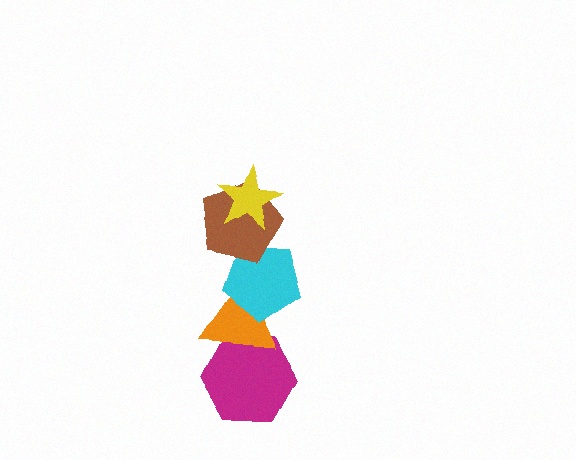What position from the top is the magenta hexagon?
The magenta hexagon is 5th from the top.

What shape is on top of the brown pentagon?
The yellow star is on top of the brown pentagon.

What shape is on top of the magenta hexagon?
The orange triangle is on top of the magenta hexagon.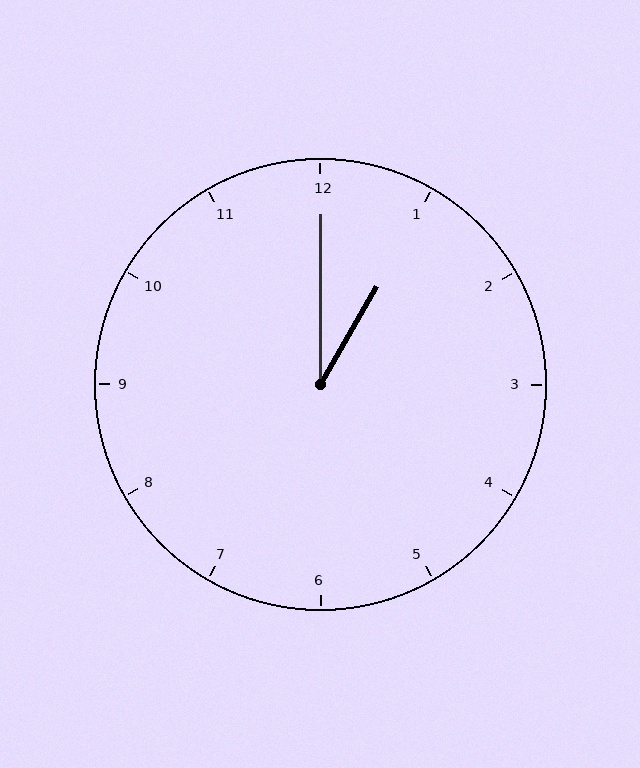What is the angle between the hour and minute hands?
Approximately 30 degrees.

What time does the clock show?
1:00.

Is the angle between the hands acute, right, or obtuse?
It is acute.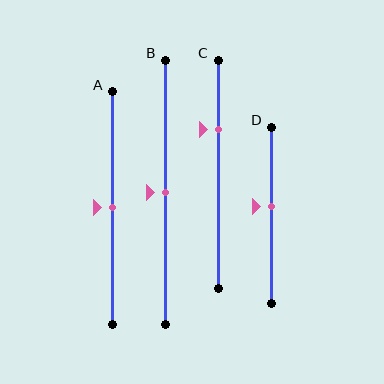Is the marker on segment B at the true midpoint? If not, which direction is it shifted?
Yes, the marker on segment B is at the true midpoint.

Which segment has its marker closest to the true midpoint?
Segment A has its marker closest to the true midpoint.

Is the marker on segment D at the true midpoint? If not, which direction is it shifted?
No, the marker on segment D is shifted upward by about 5% of the segment length.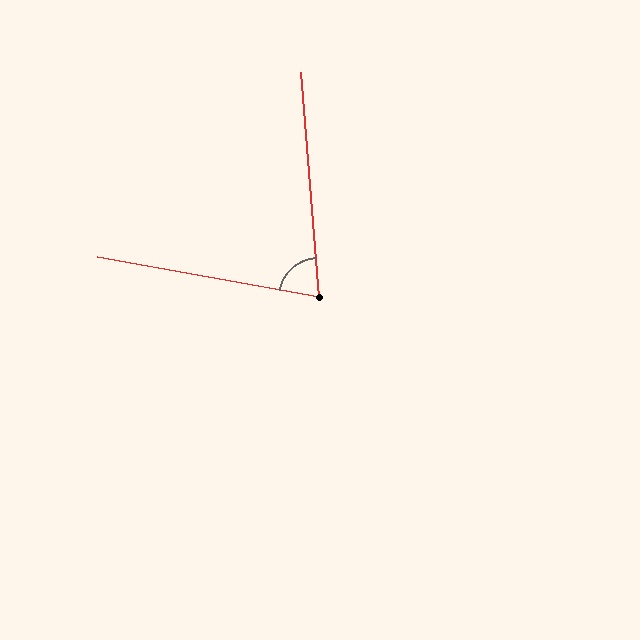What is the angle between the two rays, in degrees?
Approximately 75 degrees.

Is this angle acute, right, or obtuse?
It is acute.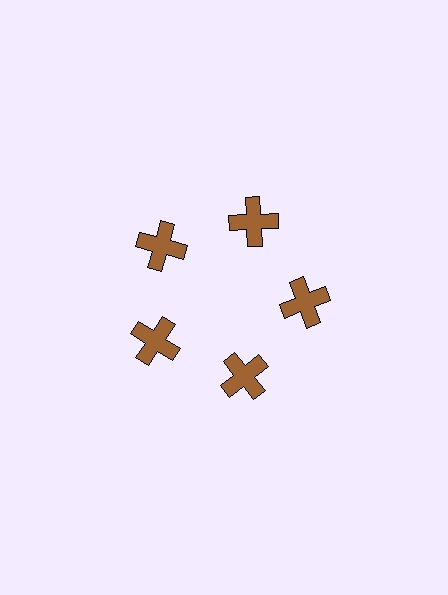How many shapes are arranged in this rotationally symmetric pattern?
There are 5 shapes, arranged in 5 groups of 1.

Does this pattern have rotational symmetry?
Yes, this pattern has 5-fold rotational symmetry. It looks the same after rotating 72 degrees around the center.